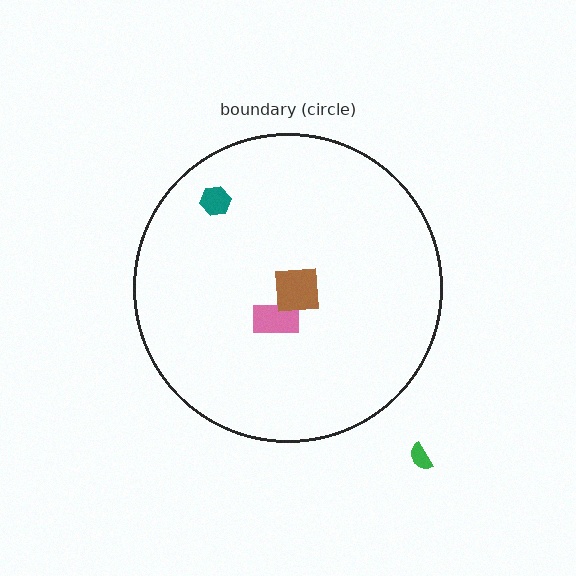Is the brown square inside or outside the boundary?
Inside.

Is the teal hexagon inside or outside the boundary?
Inside.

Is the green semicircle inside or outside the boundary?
Outside.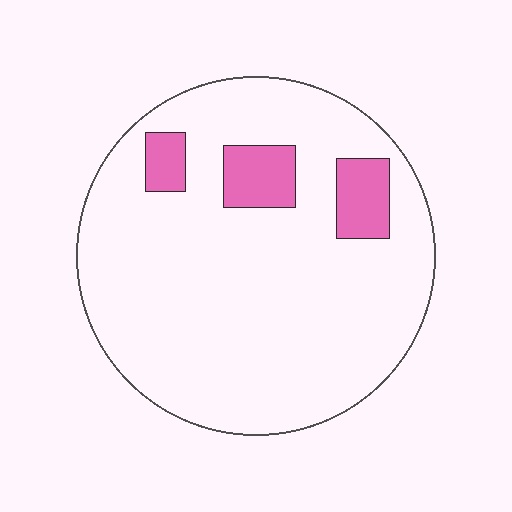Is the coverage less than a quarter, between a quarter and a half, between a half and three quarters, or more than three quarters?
Less than a quarter.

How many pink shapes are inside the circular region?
3.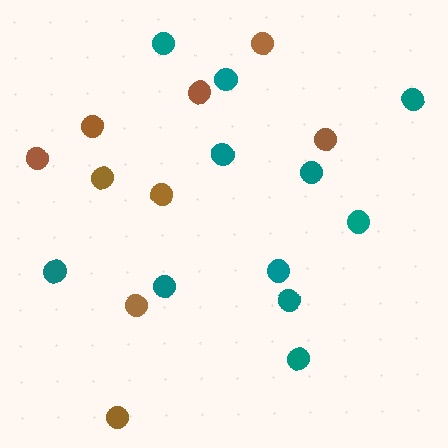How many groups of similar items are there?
There are 2 groups: one group of teal circles (11) and one group of brown circles (9).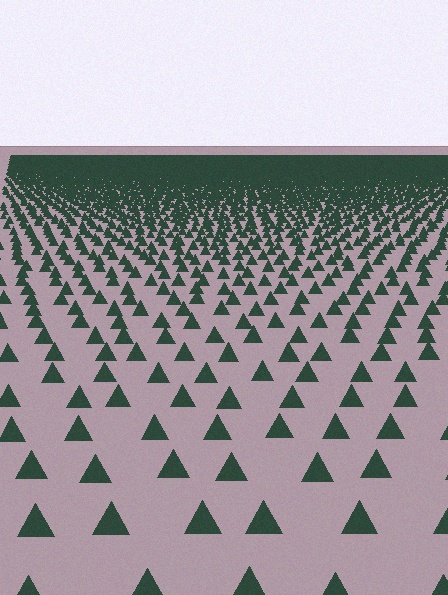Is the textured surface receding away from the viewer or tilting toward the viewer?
The surface is receding away from the viewer. Texture elements get smaller and denser toward the top.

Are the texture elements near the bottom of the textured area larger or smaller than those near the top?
Larger. Near the bottom, elements are closer to the viewer and appear at a bigger on-screen size.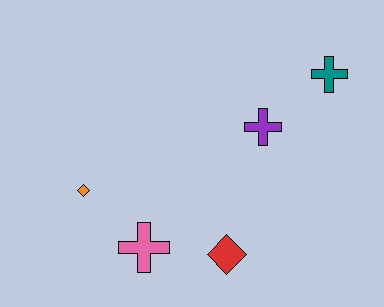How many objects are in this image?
There are 5 objects.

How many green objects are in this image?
There are no green objects.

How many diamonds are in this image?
There are 2 diamonds.